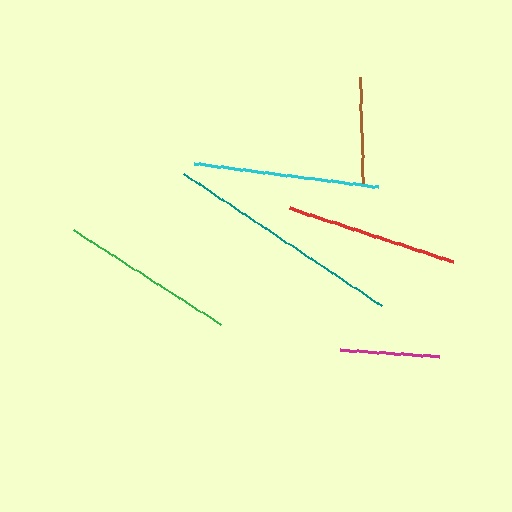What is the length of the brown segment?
The brown segment is approximately 108 pixels long.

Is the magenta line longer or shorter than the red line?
The red line is longer than the magenta line.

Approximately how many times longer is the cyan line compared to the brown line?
The cyan line is approximately 1.7 times the length of the brown line.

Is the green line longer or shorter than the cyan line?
The cyan line is longer than the green line.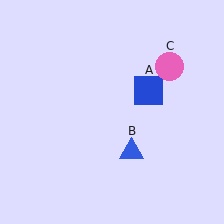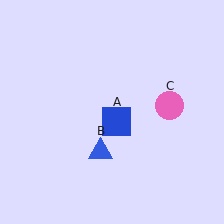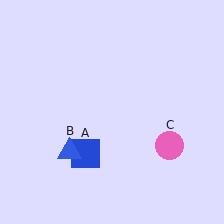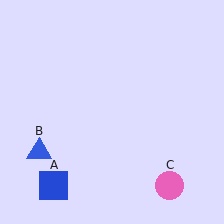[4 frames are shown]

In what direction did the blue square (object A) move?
The blue square (object A) moved down and to the left.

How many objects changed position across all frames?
3 objects changed position: blue square (object A), blue triangle (object B), pink circle (object C).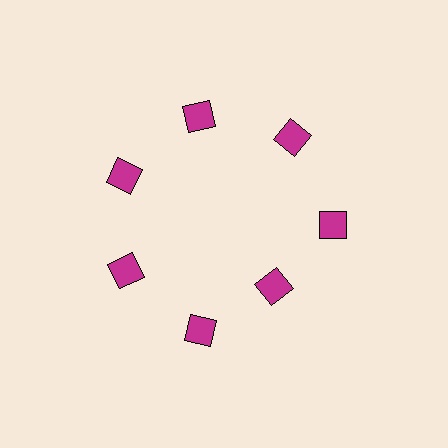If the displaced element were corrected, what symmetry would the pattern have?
It would have 7-fold rotational symmetry — the pattern would map onto itself every 51 degrees.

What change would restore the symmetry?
The symmetry would be restored by moving it outward, back onto the ring so that all 7 squares sit at equal angles and equal distance from the center.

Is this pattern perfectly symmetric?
No. The 7 magenta squares are arranged in a ring, but one element near the 5 o'clock position is pulled inward toward the center, breaking the 7-fold rotational symmetry.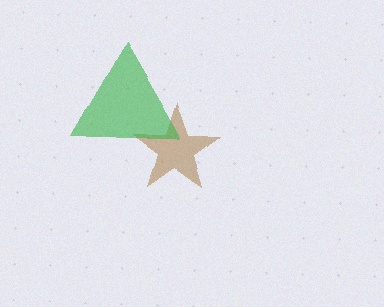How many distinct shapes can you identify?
There are 2 distinct shapes: a brown star, a green triangle.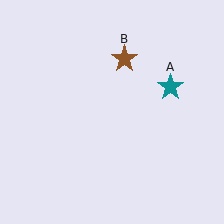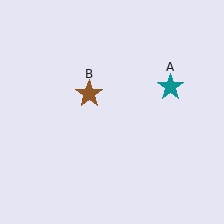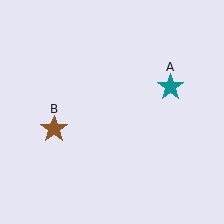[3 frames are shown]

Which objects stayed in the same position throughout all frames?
Teal star (object A) remained stationary.